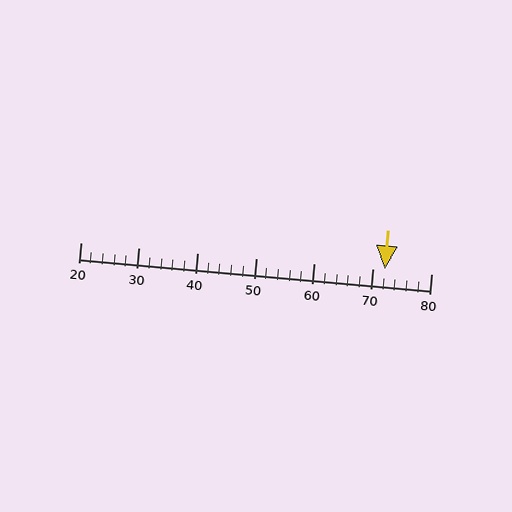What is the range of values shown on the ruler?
The ruler shows values from 20 to 80.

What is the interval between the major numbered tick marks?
The major tick marks are spaced 10 units apart.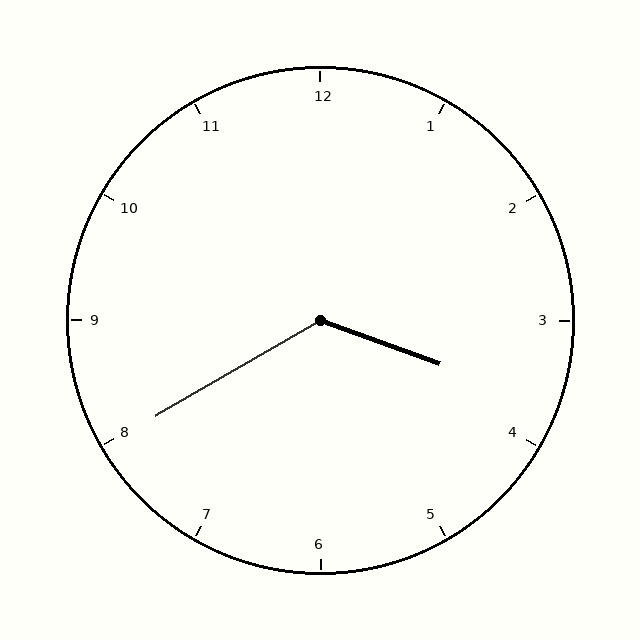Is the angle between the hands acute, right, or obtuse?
It is obtuse.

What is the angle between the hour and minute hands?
Approximately 130 degrees.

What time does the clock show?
3:40.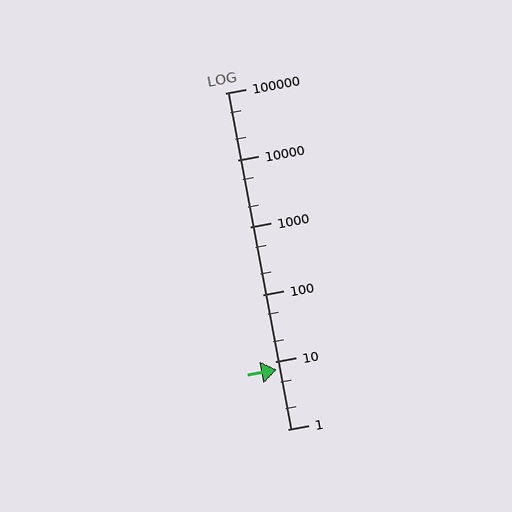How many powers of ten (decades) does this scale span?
The scale spans 5 decades, from 1 to 100000.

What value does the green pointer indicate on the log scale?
The pointer indicates approximately 7.7.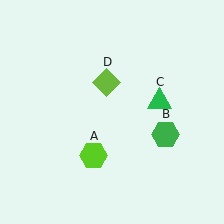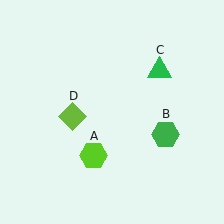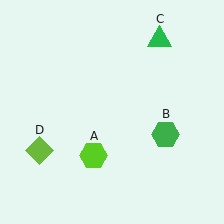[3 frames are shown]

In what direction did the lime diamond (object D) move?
The lime diamond (object D) moved down and to the left.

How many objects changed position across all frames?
2 objects changed position: green triangle (object C), lime diamond (object D).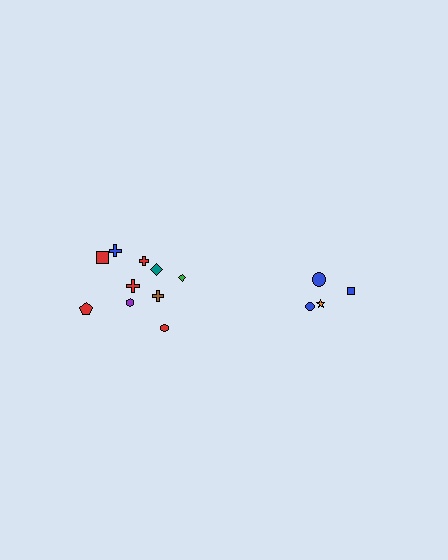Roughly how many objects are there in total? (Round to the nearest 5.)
Roughly 15 objects in total.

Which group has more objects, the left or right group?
The left group.